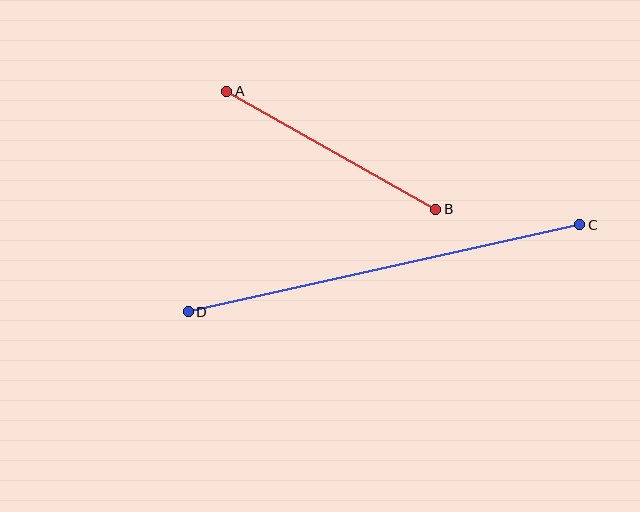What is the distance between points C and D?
The distance is approximately 401 pixels.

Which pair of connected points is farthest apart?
Points C and D are farthest apart.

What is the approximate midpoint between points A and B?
The midpoint is at approximately (331, 150) pixels.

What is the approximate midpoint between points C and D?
The midpoint is at approximately (384, 268) pixels.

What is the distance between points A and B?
The distance is approximately 240 pixels.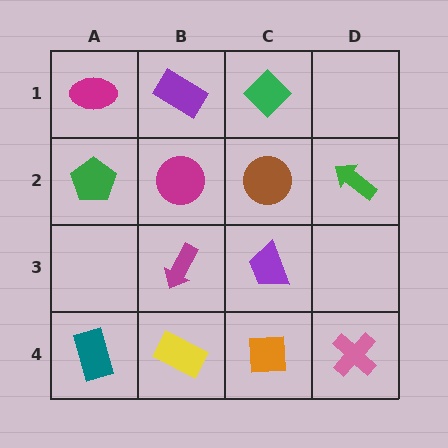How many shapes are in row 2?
4 shapes.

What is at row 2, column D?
A green arrow.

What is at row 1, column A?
A magenta ellipse.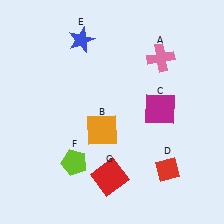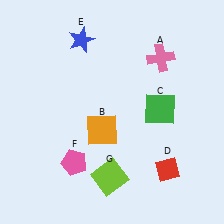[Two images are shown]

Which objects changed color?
C changed from magenta to green. F changed from lime to pink. G changed from red to lime.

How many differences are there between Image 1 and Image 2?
There are 3 differences between the two images.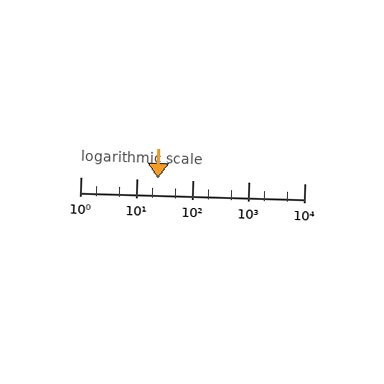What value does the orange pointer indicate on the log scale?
The pointer indicates approximately 24.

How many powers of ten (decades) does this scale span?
The scale spans 4 decades, from 1 to 10000.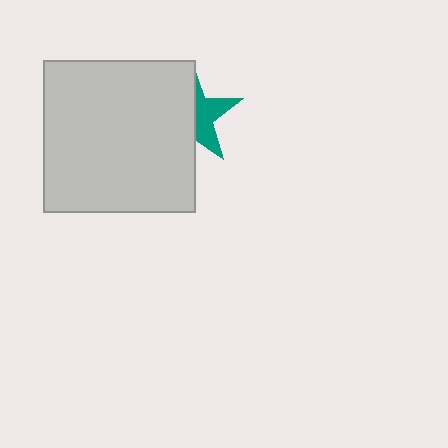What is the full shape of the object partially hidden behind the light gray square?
The partially hidden object is a teal star.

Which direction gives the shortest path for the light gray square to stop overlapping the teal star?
Moving left gives the shortest separation.